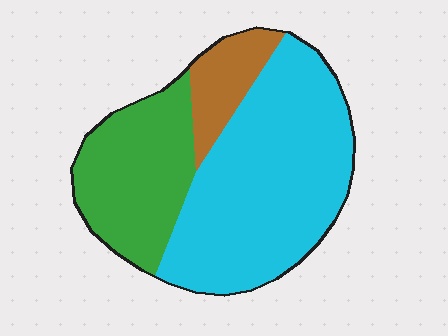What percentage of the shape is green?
Green takes up about one third (1/3) of the shape.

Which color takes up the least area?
Brown, at roughly 10%.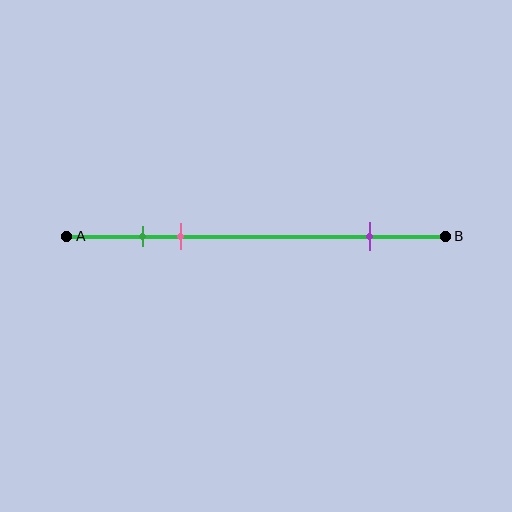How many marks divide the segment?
There are 3 marks dividing the segment.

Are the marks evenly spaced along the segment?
No, the marks are not evenly spaced.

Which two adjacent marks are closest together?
The green and pink marks are the closest adjacent pair.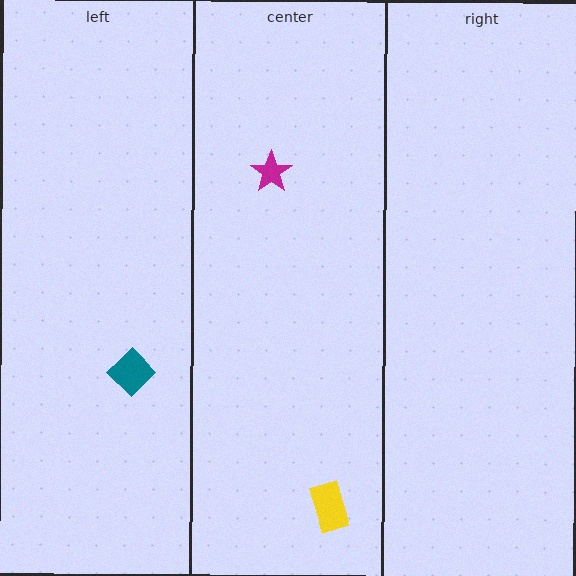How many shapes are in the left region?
1.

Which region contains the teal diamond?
The left region.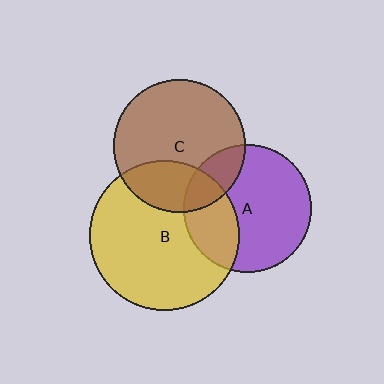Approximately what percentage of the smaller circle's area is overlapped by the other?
Approximately 20%.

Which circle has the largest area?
Circle B (yellow).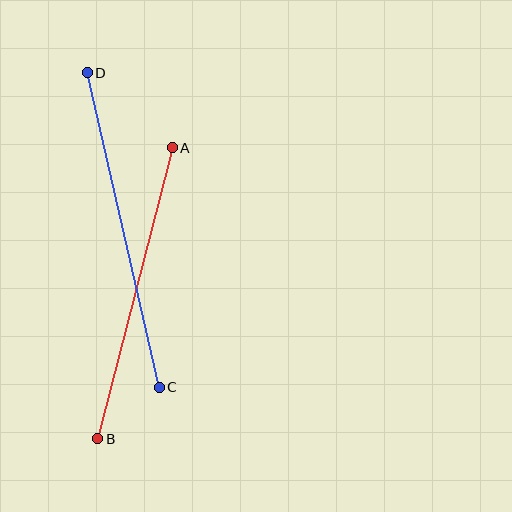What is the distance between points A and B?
The distance is approximately 300 pixels.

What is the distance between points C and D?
The distance is approximately 323 pixels.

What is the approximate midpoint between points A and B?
The midpoint is at approximately (135, 293) pixels.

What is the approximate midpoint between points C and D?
The midpoint is at approximately (123, 230) pixels.